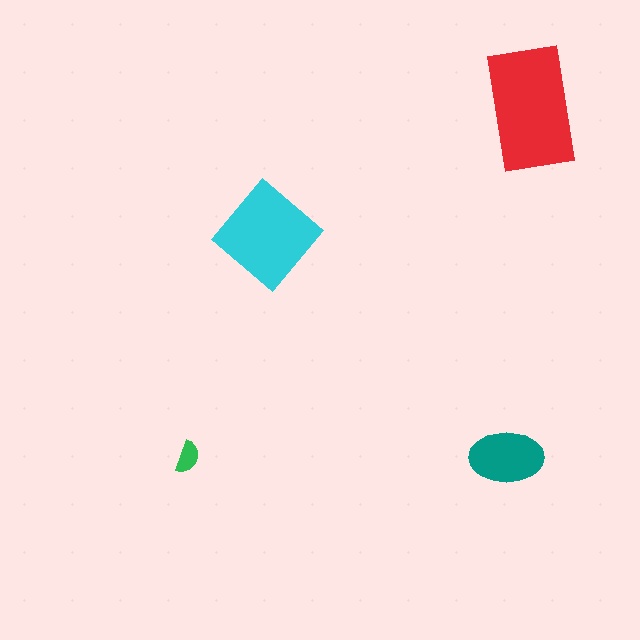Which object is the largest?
The red rectangle.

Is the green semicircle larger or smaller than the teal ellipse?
Smaller.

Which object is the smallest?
The green semicircle.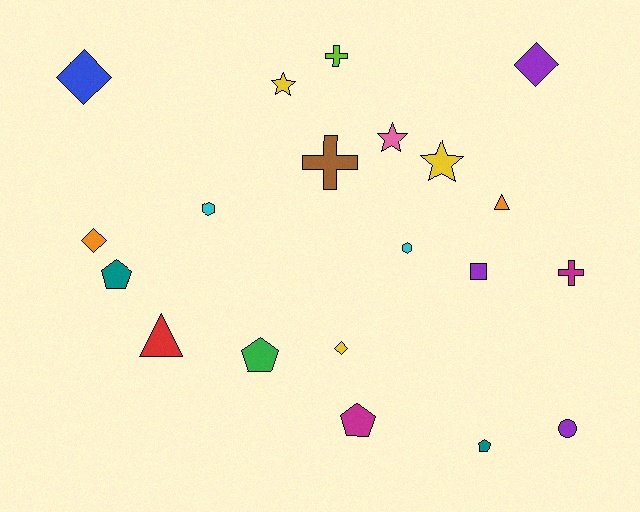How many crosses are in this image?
There are 3 crosses.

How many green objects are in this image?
There is 1 green object.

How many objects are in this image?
There are 20 objects.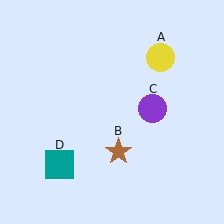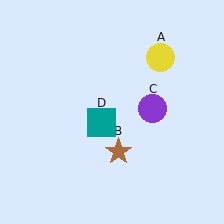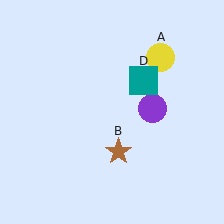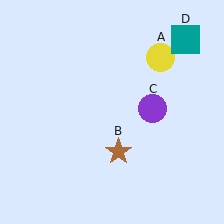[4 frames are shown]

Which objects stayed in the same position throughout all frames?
Yellow circle (object A) and brown star (object B) and purple circle (object C) remained stationary.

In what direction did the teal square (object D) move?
The teal square (object D) moved up and to the right.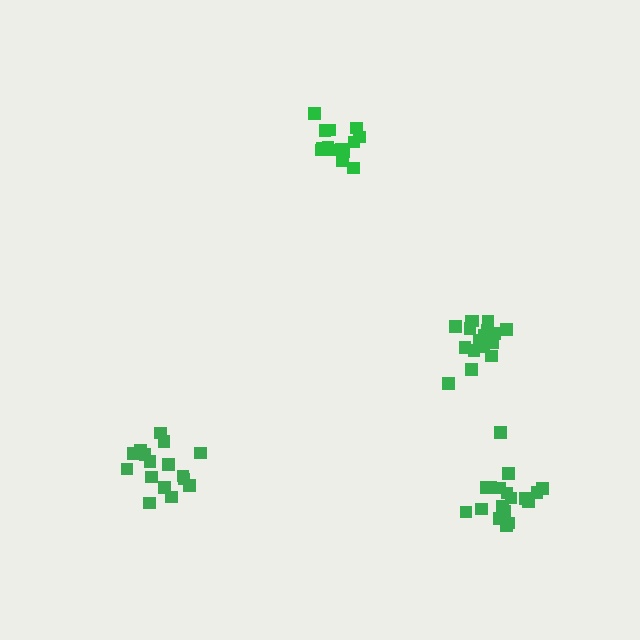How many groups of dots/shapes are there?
There are 4 groups.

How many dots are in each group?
Group 1: 14 dots, Group 2: 16 dots, Group 3: 18 dots, Group 4: 19 dots (67 total).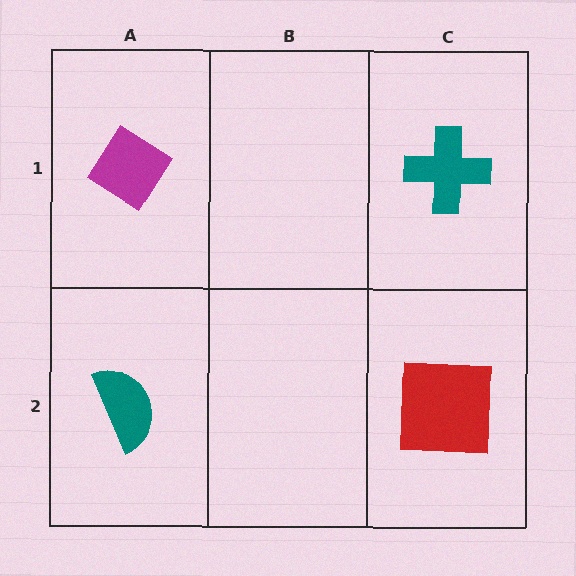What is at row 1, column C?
A teal cross.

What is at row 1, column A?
A magenta diamond.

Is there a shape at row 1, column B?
No, that cell is empty.